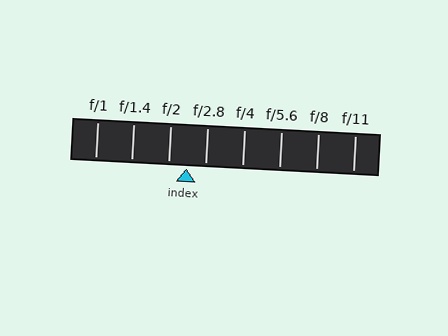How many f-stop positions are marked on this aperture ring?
There are 8 f-stop positions marked.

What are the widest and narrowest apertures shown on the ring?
The widest aperture shown is f/1 and the narrowest is f/11.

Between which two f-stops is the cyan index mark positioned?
The index mark is between f/2 and f/2.8.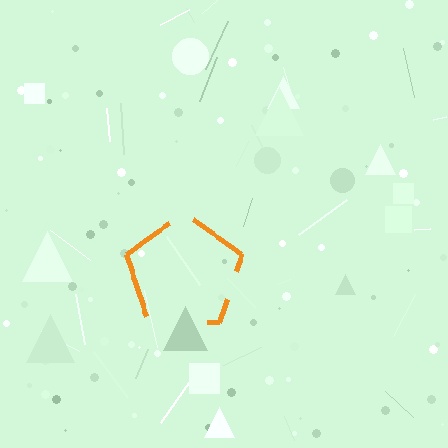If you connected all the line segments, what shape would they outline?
They would outline a pentagon.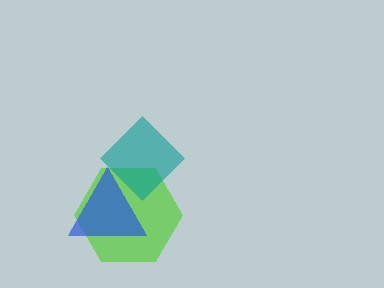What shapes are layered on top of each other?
The layered shapes are: a lime hexagon, a teal diamond, a blue triangle.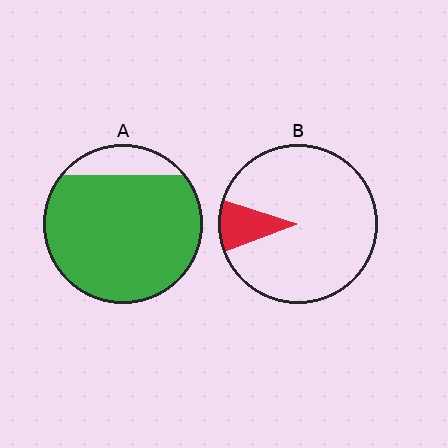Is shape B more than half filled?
No.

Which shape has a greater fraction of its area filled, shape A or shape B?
Shape A.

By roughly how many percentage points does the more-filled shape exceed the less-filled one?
By roughly 75 percentage points (A over B).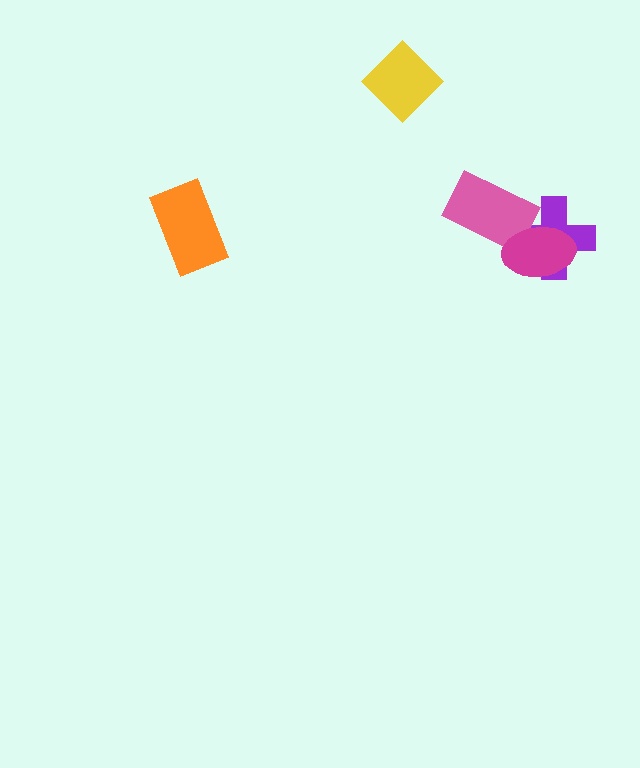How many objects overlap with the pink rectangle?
2 objects overlap with the pink rectangle.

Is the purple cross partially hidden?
Yes, it is partially covered by another shape.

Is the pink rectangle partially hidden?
Yes, it is partially covered by another shape.